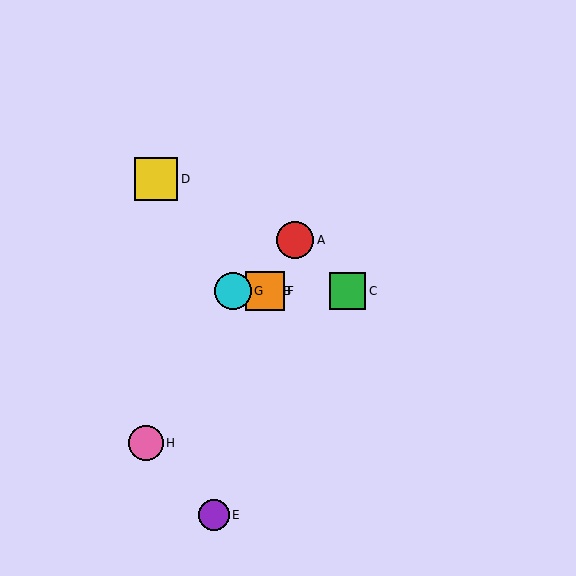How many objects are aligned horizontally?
4 objects (B, C, F, G) are aligned horizontally.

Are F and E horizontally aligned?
No, F is at y≈291 and E is at y≈515.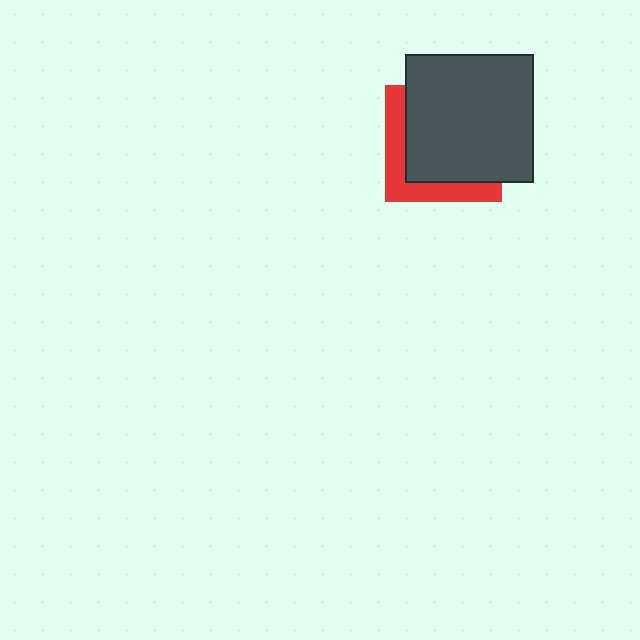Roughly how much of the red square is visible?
A small part of it is visible (roughly 30%).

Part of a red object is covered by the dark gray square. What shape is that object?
It is a square.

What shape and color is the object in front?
The object in front is a dark gray square.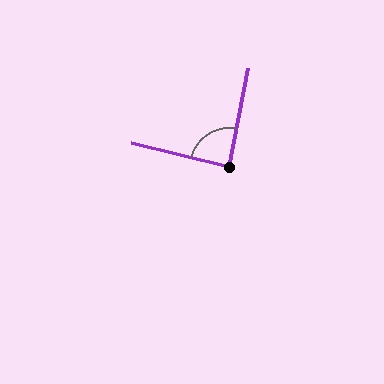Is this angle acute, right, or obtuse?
It is approximately a right angle.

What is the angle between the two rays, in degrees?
Approximately 87 degrees.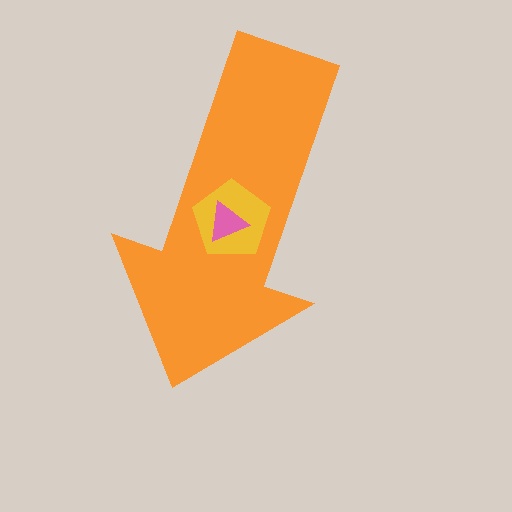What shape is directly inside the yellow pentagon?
The pink triangle.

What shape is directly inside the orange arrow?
The yellow pentagon.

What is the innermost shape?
The pink triangle.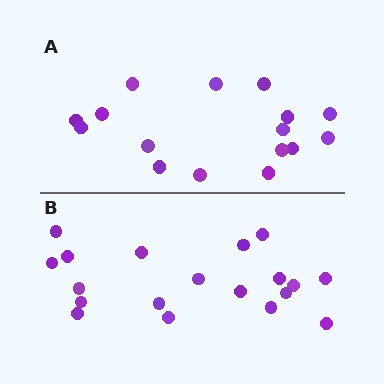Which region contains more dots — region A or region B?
Region B (the bottom region) has more dots.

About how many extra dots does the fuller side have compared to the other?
Region B has just a few more — roughly 2 or 3 more dots than region A.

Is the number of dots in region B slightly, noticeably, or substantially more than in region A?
Region B has only slightly more — the two regions are fairly close. The ratio is roughly 1.2 to 1.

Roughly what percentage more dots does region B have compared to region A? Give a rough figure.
About 20% more.